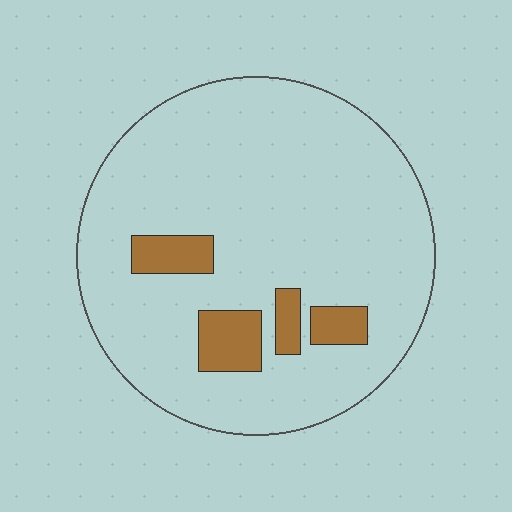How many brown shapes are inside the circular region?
4.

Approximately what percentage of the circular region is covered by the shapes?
Approximately 10%.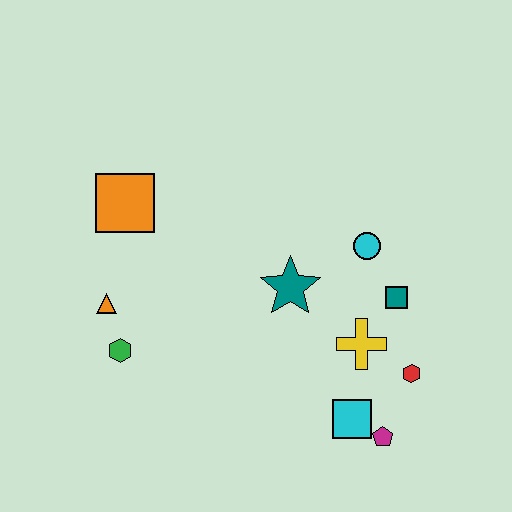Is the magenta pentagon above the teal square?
No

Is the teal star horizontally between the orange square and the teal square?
Yes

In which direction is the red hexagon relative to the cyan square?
The red hexagon is to the right of the cyan square.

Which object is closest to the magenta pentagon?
The cyan square is closest to the magenta pentagon.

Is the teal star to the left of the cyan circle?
Yes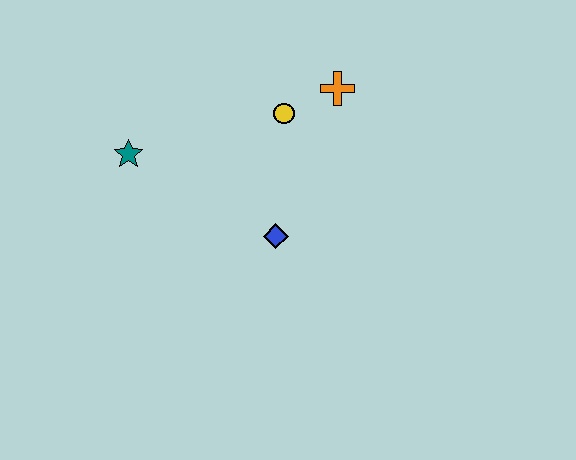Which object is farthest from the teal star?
The orange cross is farthest from the teal star.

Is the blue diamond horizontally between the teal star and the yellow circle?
Yes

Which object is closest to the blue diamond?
The yellow circle is closest to the blue diamond.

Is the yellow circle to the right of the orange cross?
No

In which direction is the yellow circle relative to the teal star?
The yellow circle is to the right of the teal star.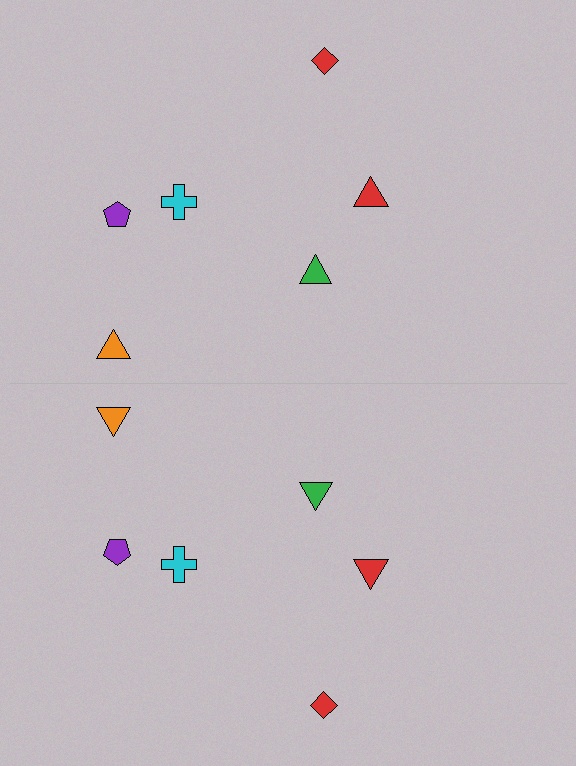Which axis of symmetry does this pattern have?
The pattern has a horizontal axis of symmetry running through the center of the image.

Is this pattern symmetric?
Yes, this pattern has bilateral (reflection) symmetry.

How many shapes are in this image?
There are 12 shapes in this image.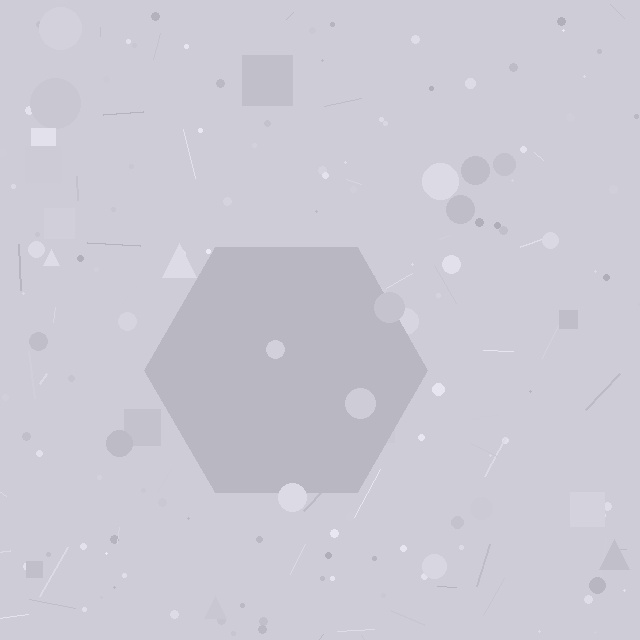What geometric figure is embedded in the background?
A hexagon is embedded in the background.